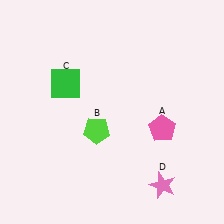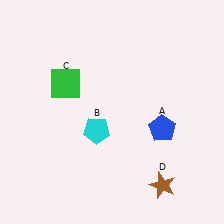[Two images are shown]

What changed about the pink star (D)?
In Image 1, D is pink. In Image 2, it changed to brown.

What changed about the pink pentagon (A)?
In Image 1, A is pink. In Image 2, it changed to blue.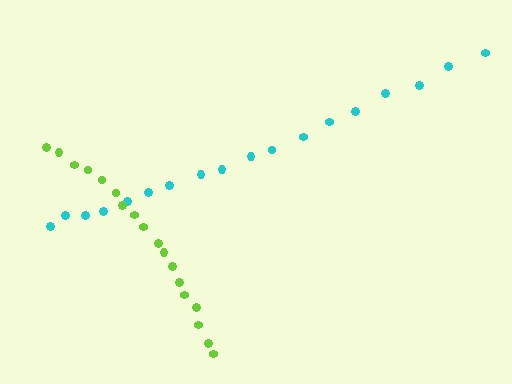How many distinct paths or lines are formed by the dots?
There are 2 distinct paths.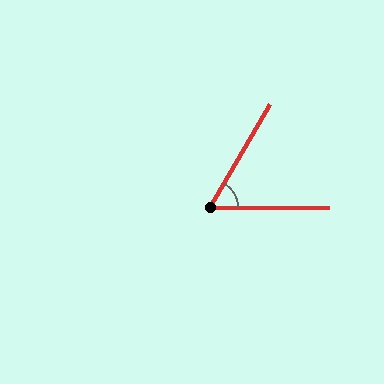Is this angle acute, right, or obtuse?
It is acute.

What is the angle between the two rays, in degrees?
Approximately 60 degrees.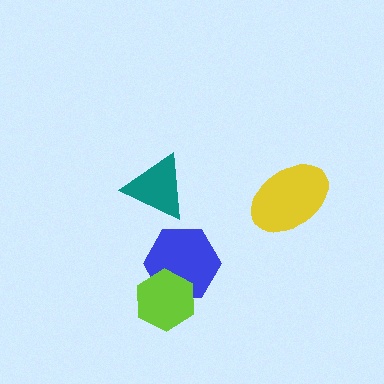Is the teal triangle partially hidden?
No, no other shape covers it.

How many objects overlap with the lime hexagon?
1 object overlaps with the lime hexagon.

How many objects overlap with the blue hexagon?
1 object overlaps with the blue hexagon.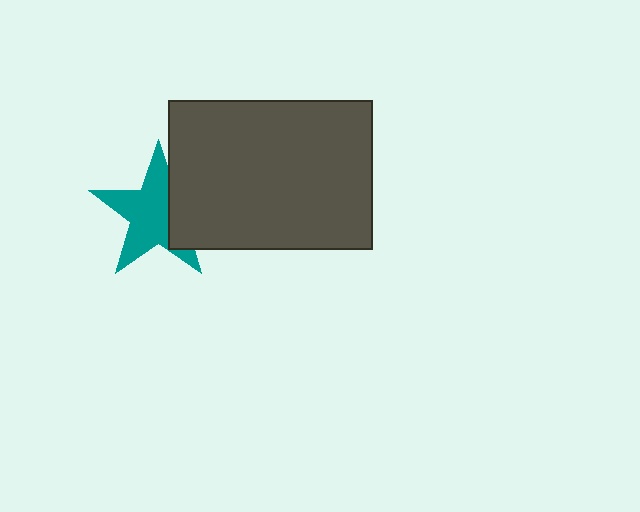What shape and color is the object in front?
The object in front is a dark gray rectangle.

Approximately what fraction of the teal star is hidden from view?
Roughly 32% of the teal star is hidden behind the dark gray rectangle.